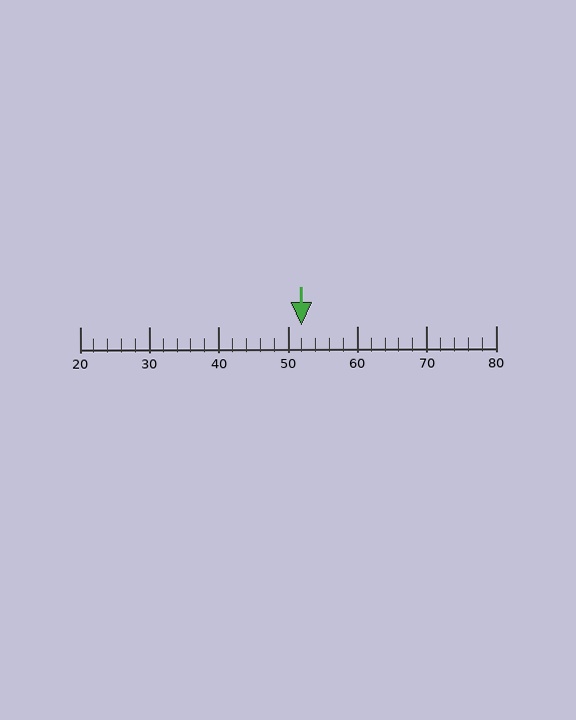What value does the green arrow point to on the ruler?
The green arrow points to approximately 52.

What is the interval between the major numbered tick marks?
The major tick marks are spaced 10 units apart.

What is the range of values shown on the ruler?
The ruler shows values from 20 to 80.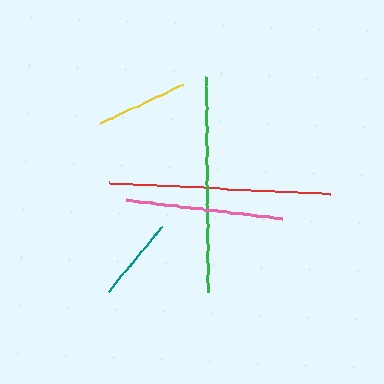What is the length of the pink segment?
The pink segment is approximately 157 pixels long.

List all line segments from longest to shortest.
From longest to shortest: red, green, pink, yellow, teal.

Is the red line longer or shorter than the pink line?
The red line is longer than the pink line.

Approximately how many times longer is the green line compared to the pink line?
The green line is approximately 1.4 times the length of the pink line.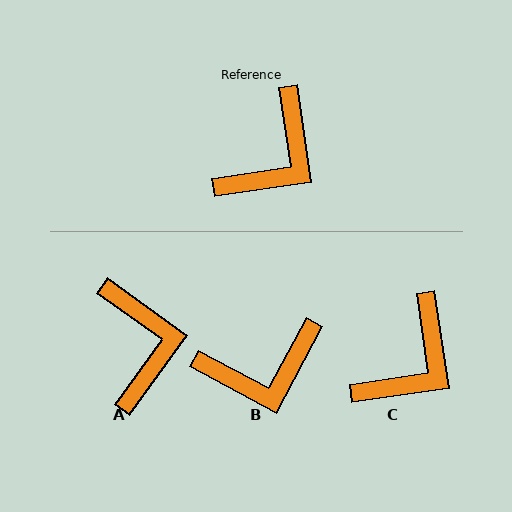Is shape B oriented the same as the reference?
No, it is off by about 37 degrees.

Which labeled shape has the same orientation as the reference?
C.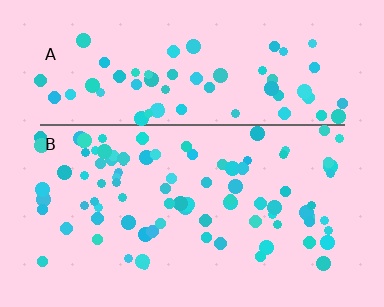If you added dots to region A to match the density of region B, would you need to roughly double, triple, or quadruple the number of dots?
Approximately double.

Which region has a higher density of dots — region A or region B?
B (the bottom).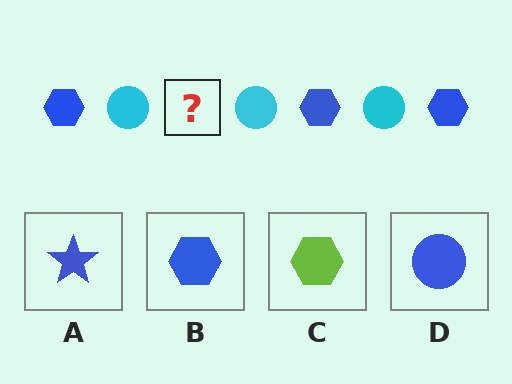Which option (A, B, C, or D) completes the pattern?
B.